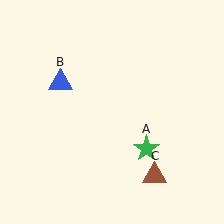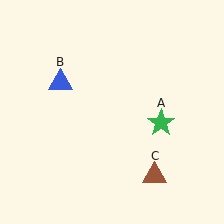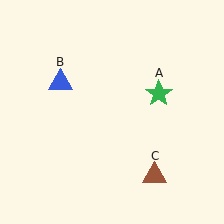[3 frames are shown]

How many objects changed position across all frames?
1 object changed position: green star (object A).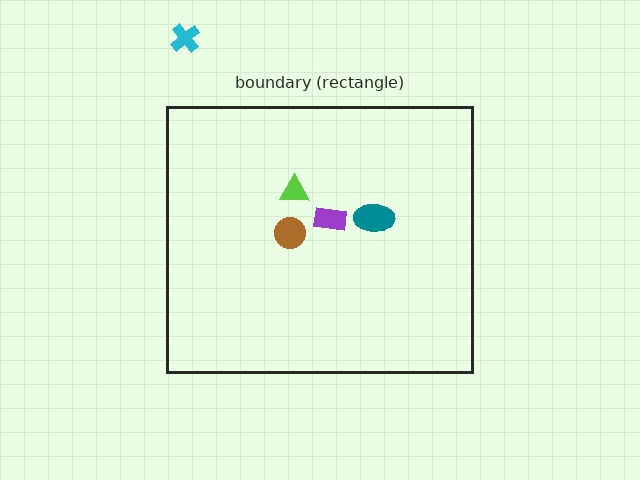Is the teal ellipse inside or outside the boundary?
Inside.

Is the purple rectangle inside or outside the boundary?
Inside.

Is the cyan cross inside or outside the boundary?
Outside.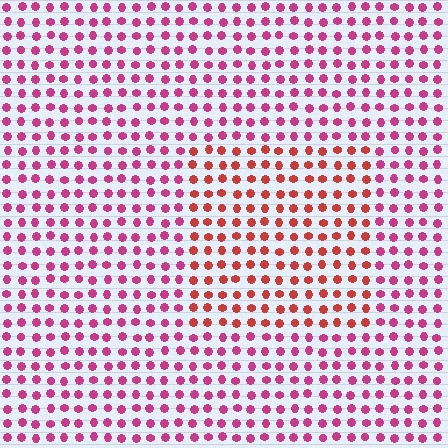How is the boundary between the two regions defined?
The boundary is defined purely by a slight shift in hue (about 35 degrees). Spacing, size, and orientation are identical on both sides.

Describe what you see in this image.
The image is filled with small magenta elements in a uniform arrangement. A rectangle-shaped region is visible where the elements are tinted to a slightly different hue, forming a subtle color boundary.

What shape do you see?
I see a rectangle.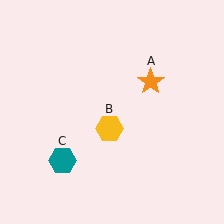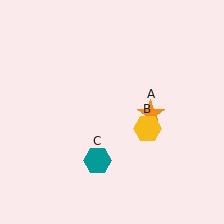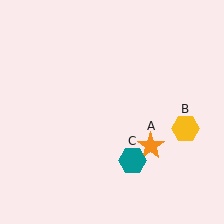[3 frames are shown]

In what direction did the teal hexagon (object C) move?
The teal hexagon (object C) moved right.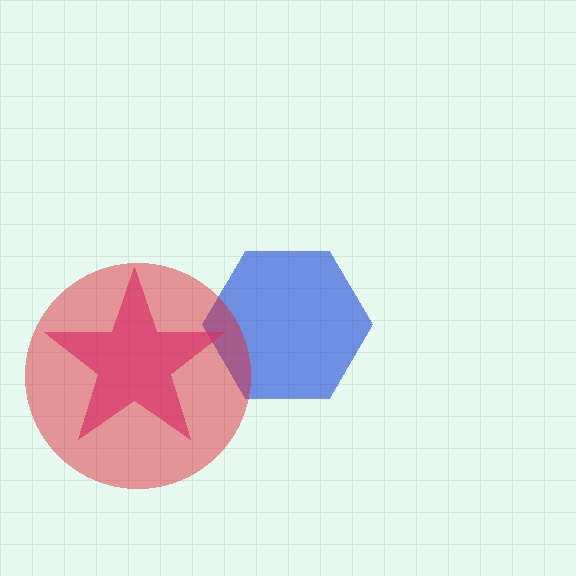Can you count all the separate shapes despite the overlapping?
Yes, there are 3 separate shapes.